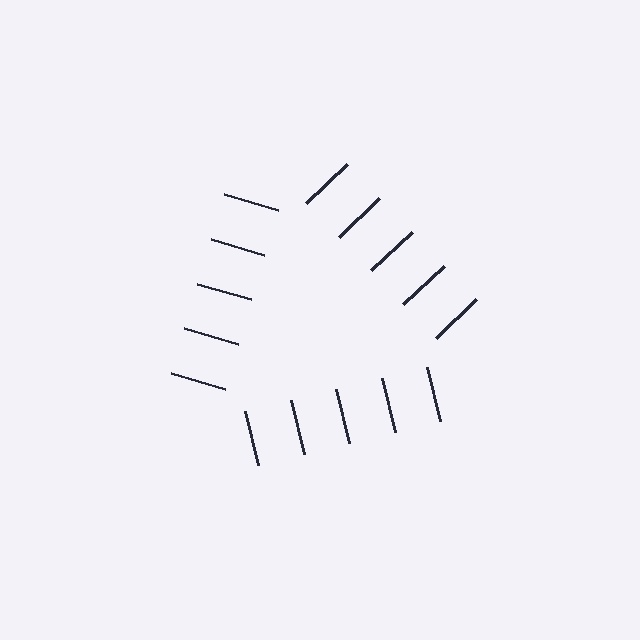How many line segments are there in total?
15 — 5 along each of the 3 edges.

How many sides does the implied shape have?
3 sides — the line-ends trace a triangle.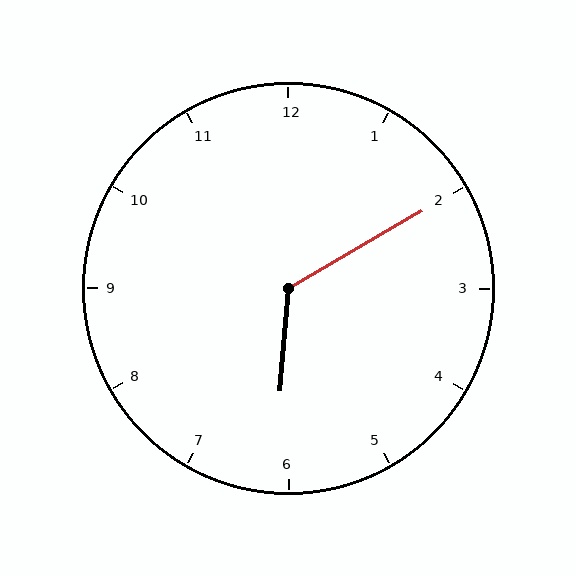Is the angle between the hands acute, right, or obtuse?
It is obtuse.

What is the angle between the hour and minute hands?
Approximately 125 degrees.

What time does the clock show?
6:10.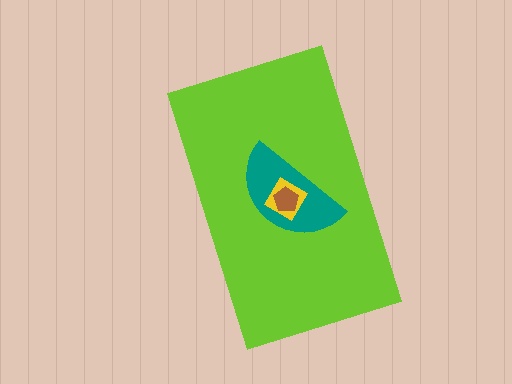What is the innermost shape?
The brown pentagon.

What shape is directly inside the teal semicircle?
The yellow diamond.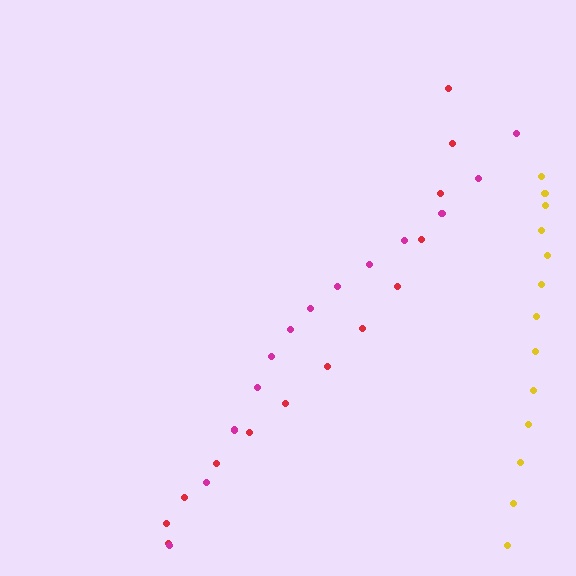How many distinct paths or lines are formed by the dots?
There are 3 distinct paths.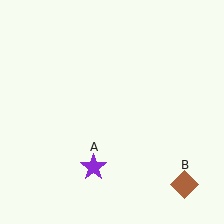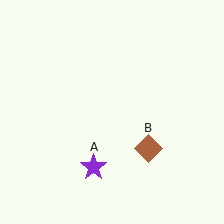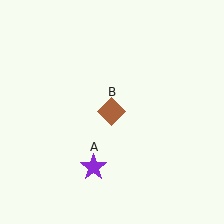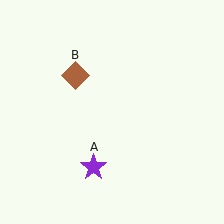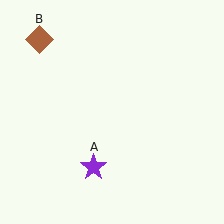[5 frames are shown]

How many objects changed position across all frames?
1 object changed position: brown diamond (object B).